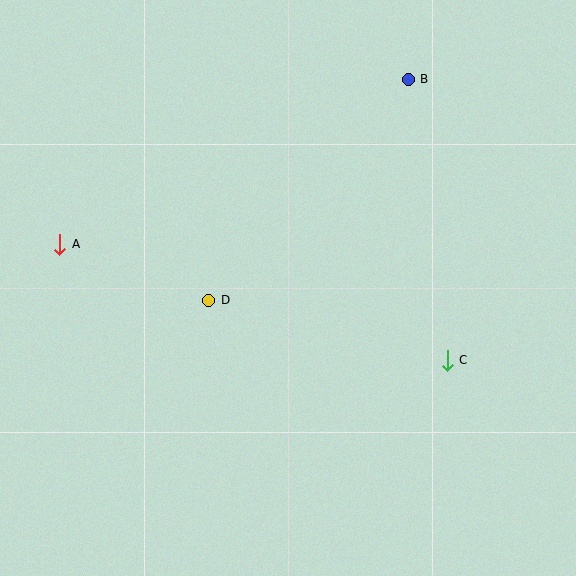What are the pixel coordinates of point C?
Point C is at (447, 360).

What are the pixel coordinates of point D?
Point D is at (209, 300).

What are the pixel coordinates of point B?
Point B is at (408, 79).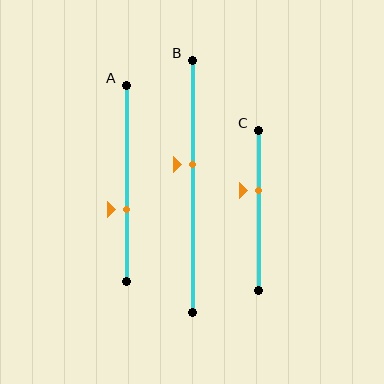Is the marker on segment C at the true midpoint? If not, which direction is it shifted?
No, the marker on segment C is shifted upward by about 12% of the segment length.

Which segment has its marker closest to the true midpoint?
Segment B has its marker closest to the true midpoint.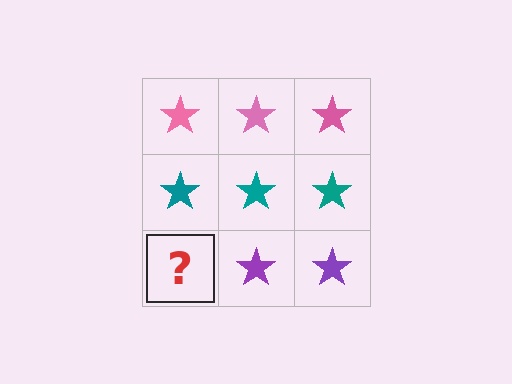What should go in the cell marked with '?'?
The missing cell should contain a purple star.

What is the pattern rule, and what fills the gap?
The rule is that each row has a consistent color. The gap should be filled with a purple star.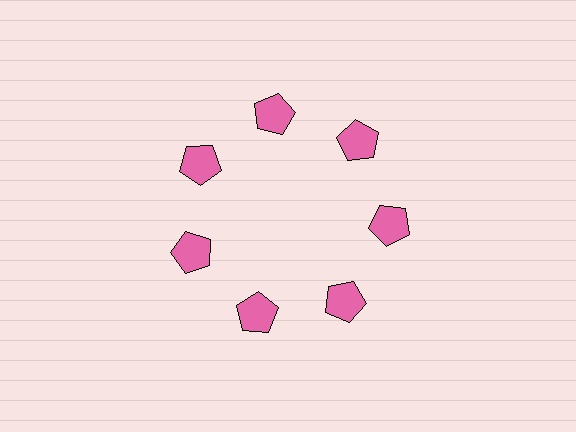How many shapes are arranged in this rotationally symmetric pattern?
There are 7 shapes, arranged in 7 groups of 1.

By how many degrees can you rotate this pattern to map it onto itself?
The pattern maps onto itself every 51 degrees of rotation.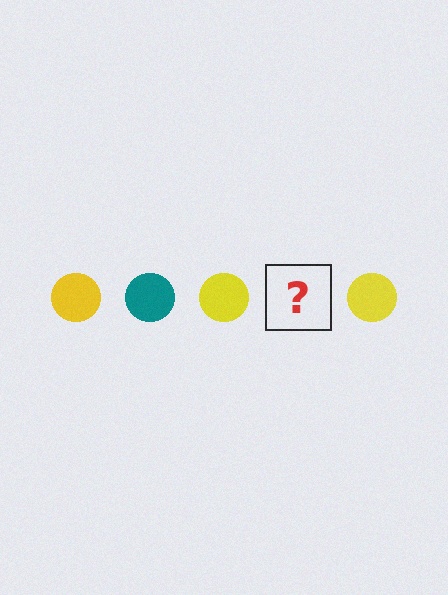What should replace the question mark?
The question mark should be replaced with a teal circle.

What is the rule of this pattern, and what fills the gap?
The rule is that the pattern cycles through yellow, teal circles. The gap should be filled with a teal circle.